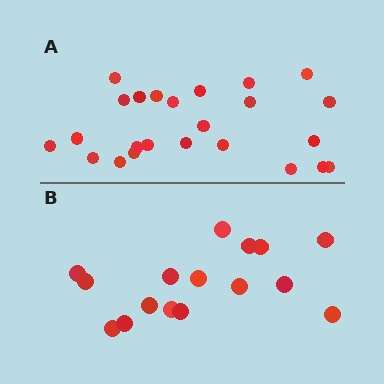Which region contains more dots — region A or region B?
Region A (the top region) has more dots.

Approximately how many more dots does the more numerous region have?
Region A has roughly 8 or so more dots than region B.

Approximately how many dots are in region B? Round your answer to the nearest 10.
About 20 dots. (The exact count is 16, which rounds to 20.)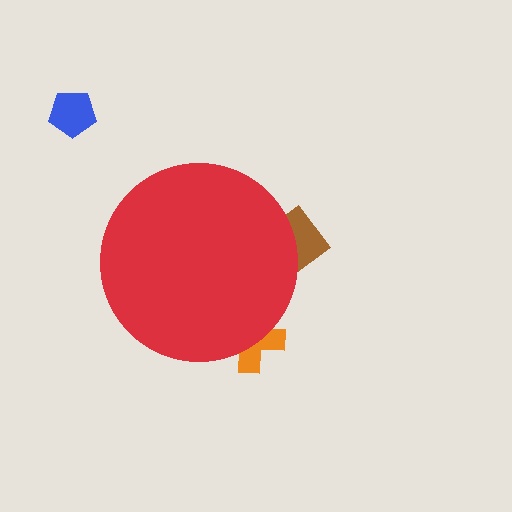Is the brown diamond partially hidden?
Yes, the brown diamond is partially hidden behind the red circle.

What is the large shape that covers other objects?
A red circle.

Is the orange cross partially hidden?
Yes, the orange cross is partially hidden behind the red circle.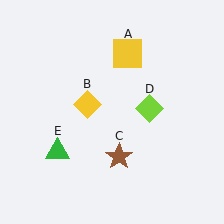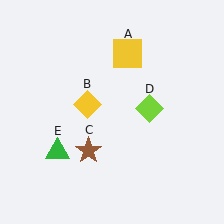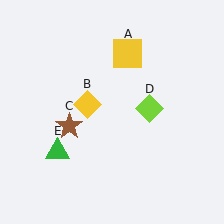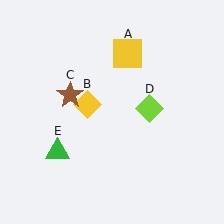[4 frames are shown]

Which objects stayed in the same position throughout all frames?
Yellow square (object A) and yellow diamond (object B) and lime diamond (object D) and green triangle (object E) remained stationary.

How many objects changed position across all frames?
1 object changed position: brown star (object C).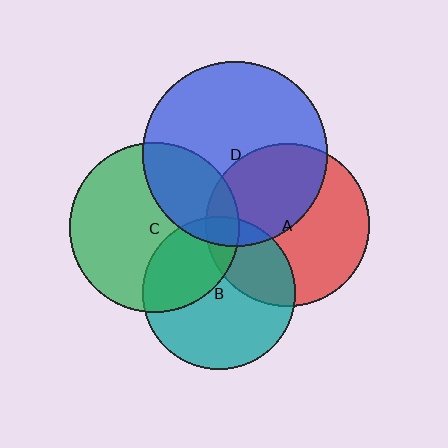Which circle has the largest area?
Circle D (blue).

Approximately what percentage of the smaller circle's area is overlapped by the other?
Approximately 10%.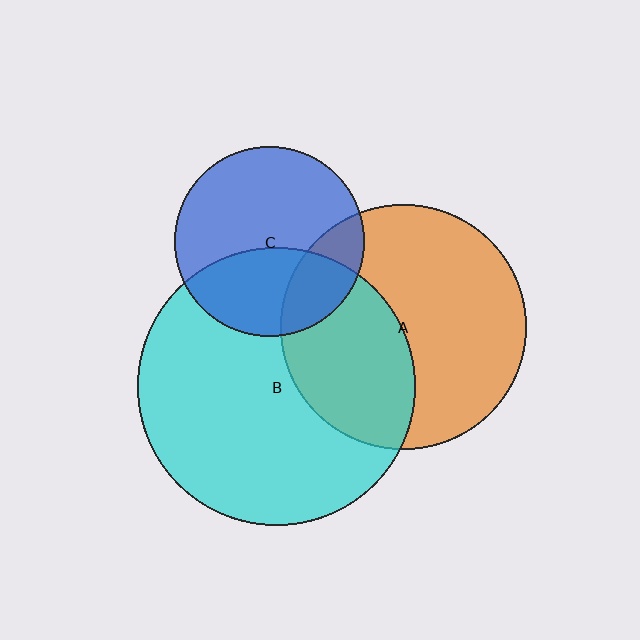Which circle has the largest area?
Circle B (cyan).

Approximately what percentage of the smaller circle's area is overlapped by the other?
Approximately 40%.